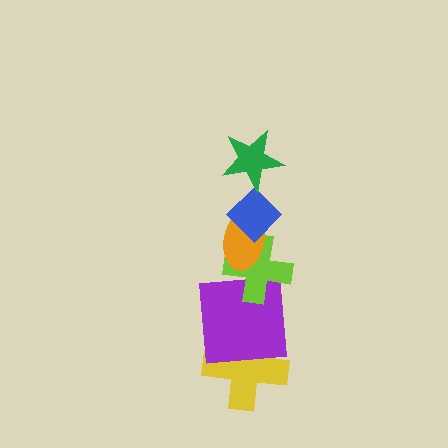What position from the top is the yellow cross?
The yellow cross is 6th from the top.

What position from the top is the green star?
The green star is 1st from the top.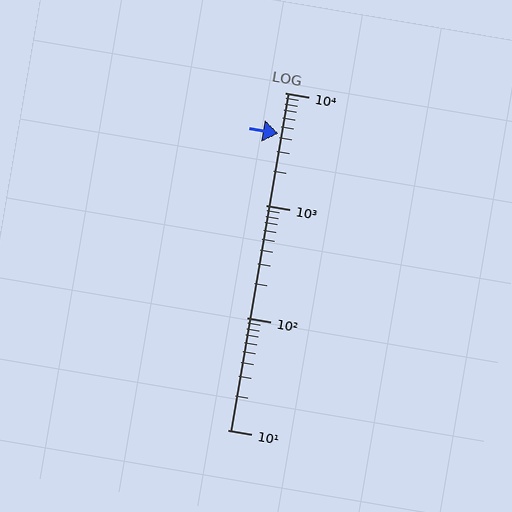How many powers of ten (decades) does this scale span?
The scale spans 3 decades, from 10 to 10000.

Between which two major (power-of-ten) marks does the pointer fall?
The pointer is between 1000 and 10000.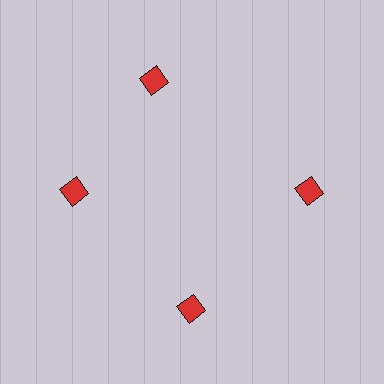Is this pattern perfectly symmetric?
No. The 4 red diamonds are arranged in a ring, but one element near the 12 o'clock position is rotated out of alignment along the ring, breaking the 4-fold rotational symmetry.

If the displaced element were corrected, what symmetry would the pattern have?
It would have 4-fold rotational symmetry — the pattern would map onto itself every 90 degrees.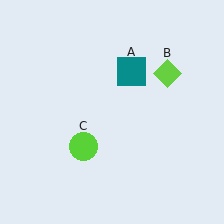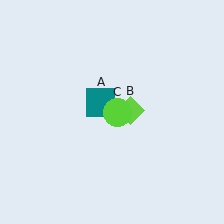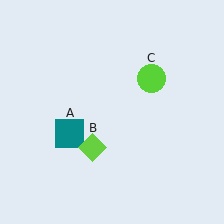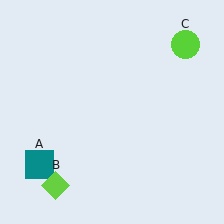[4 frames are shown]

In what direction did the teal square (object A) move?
The teal square (object A) moved down and to the left.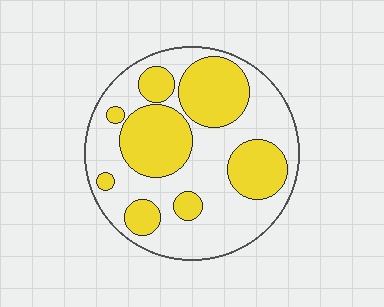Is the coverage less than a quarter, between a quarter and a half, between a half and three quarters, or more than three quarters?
Between a quarter and a half.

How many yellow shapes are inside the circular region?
8.